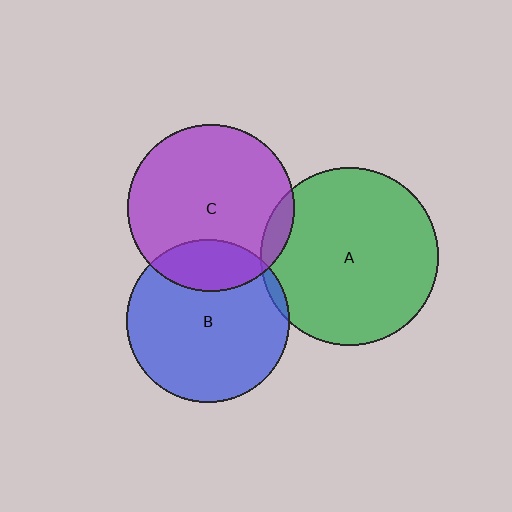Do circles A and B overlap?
Yes.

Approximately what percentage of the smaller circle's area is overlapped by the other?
Approximately 5%.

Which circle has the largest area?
Circle A (green).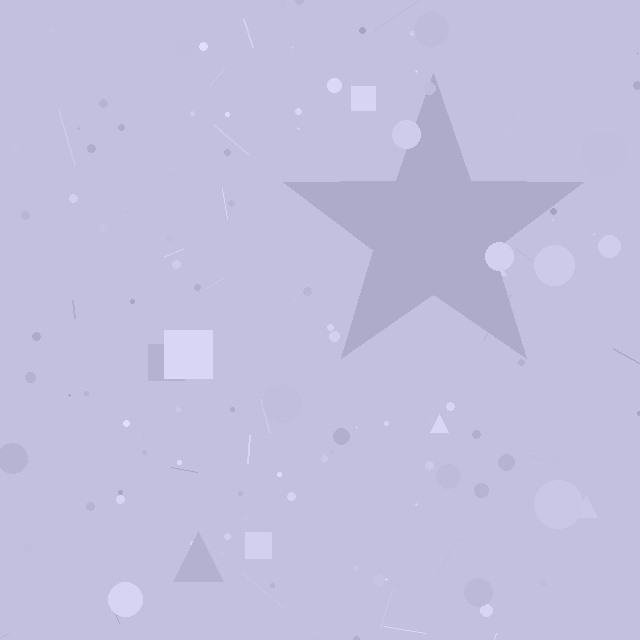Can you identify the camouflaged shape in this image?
The camouflaged shape is a star.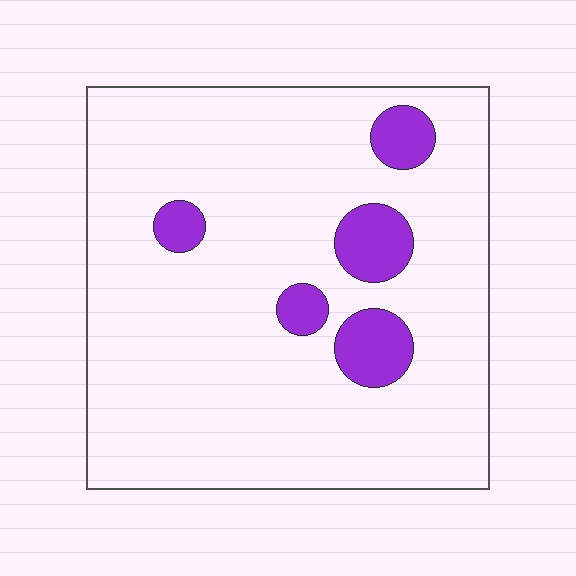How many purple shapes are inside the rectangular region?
5.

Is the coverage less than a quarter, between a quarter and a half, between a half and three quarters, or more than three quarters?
Less than a quarter.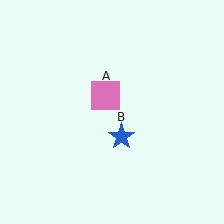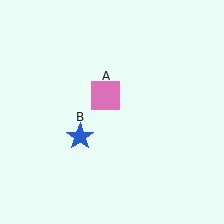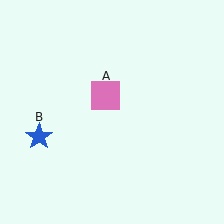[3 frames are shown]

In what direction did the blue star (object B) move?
The blue star (object B) moved left.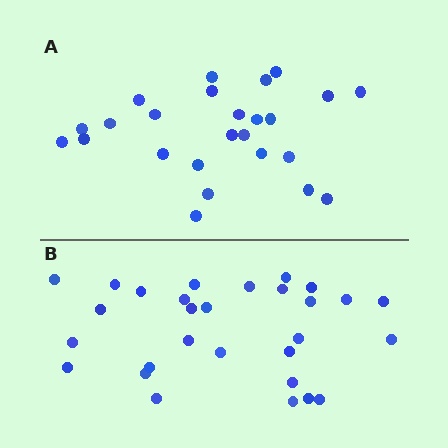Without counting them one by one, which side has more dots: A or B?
Region B (the bottom region) has more dots.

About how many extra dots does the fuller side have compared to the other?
Region B has about 4 more dots than region A.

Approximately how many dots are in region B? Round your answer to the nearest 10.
About 30 dots. (The exact count is 29, which rounds to 30.)